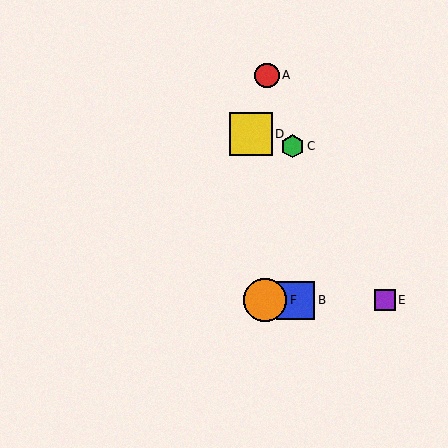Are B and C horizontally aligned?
No, B is at y≈300 and C is at y≈146.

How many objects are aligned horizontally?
3 objects (B, E, F) are aligned horizontally.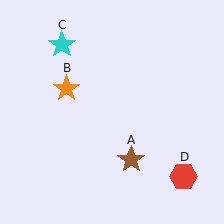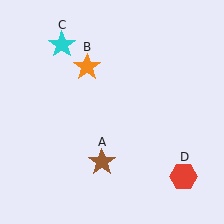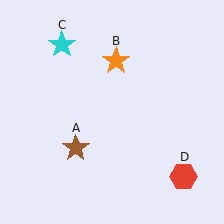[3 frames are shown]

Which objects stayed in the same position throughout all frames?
Cyan star (object C) and red hexagon (object D) remained stationary.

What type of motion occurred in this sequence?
The brown star (object A), orange star (object B) rotated clockwise around the center of the scene.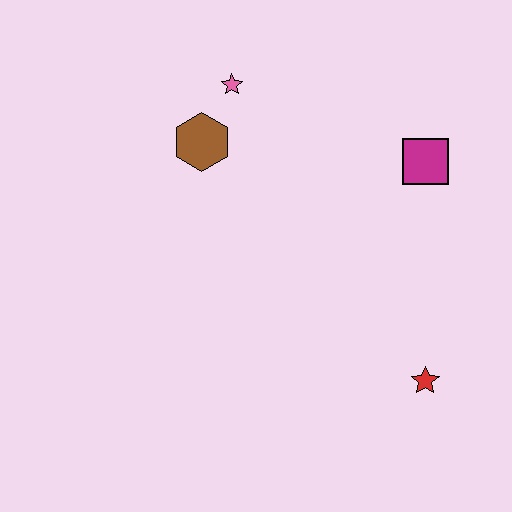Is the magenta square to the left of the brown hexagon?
No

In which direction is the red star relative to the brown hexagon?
The red star is below the brown hexagon.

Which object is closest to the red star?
The magenta square is closest to the red star.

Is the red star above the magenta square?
No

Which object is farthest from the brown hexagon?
The red star is farthest from the brown hexagon.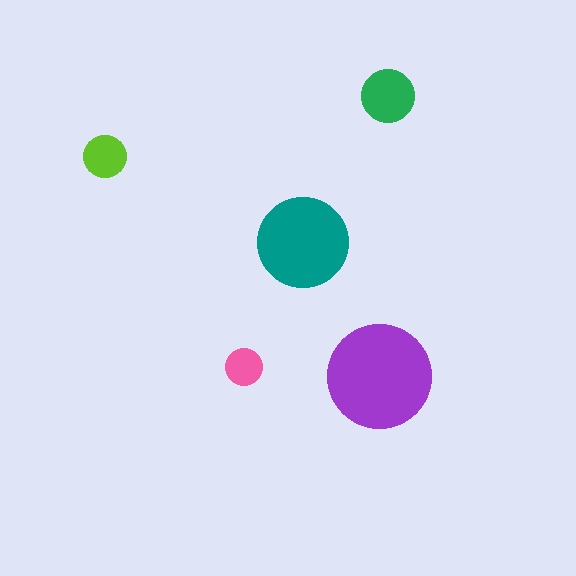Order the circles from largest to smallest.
the purple one, the teal one, the green one, the lime one, the pink one.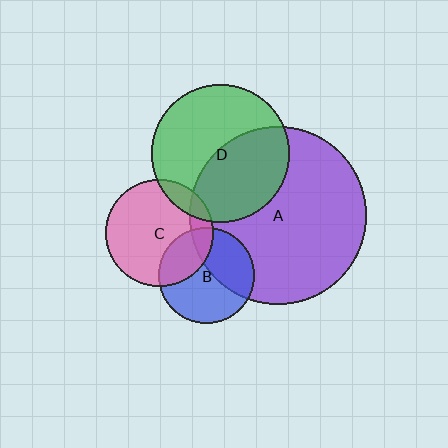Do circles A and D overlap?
Yes.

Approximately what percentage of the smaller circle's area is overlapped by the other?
Approximately 45%.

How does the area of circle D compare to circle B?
Approximately 2.1 times.